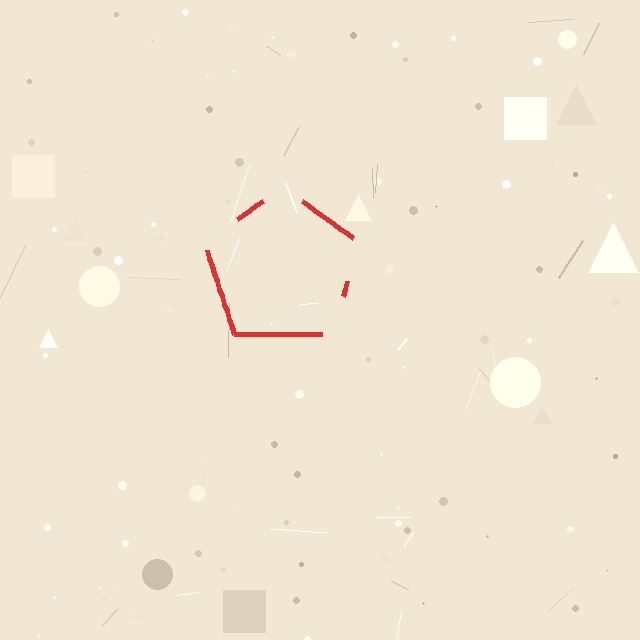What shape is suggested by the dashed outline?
The dashed outline suggests a pentagon.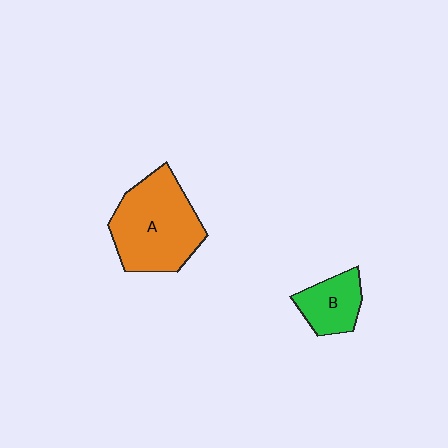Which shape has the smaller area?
Shape B (green).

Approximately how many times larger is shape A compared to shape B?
Approximately 2.2 times.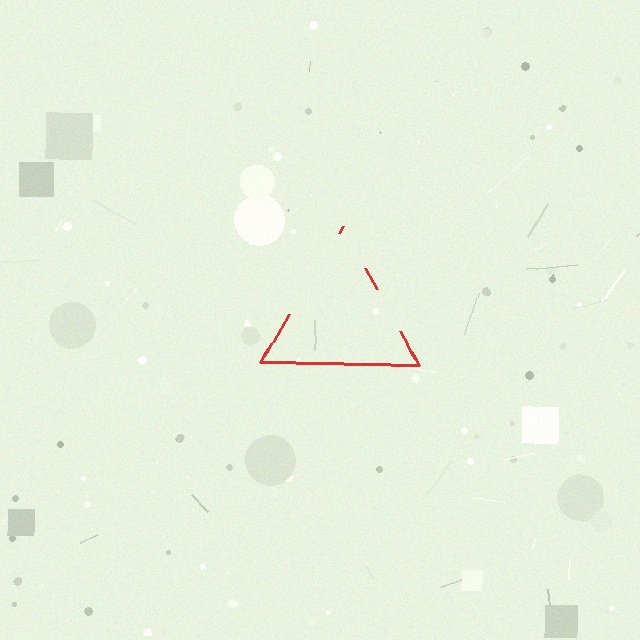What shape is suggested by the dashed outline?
The dashed outline suggests a triangle.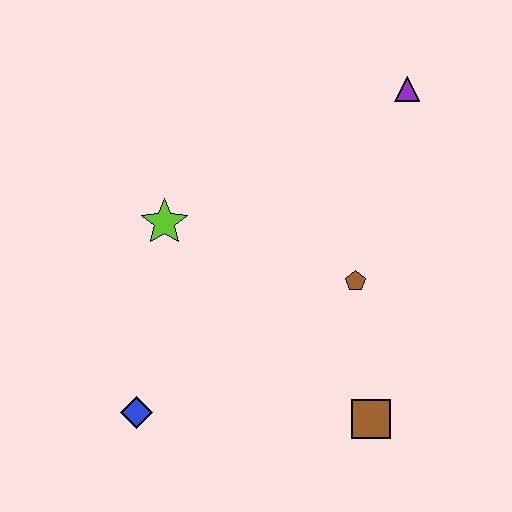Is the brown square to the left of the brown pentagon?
No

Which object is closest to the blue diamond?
The lime star is closest to the blue diamond.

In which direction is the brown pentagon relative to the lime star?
The brown pentagon is to the right of the lime star.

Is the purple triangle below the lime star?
No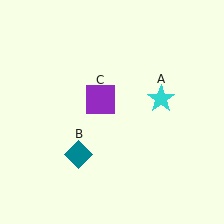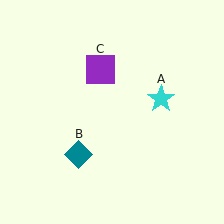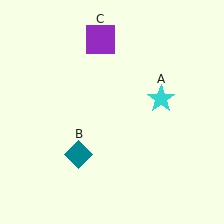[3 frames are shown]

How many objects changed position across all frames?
1 object changed position: purple square (object C).